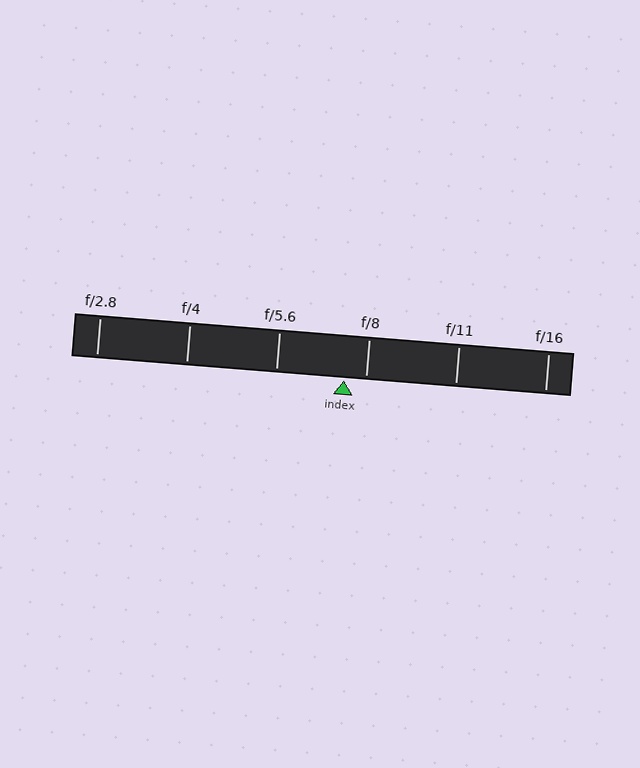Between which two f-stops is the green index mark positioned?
The index mark is between f/5.6 and f/8.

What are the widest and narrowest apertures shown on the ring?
The widest aperture shown is f/2.8 and the narrowest is f/16.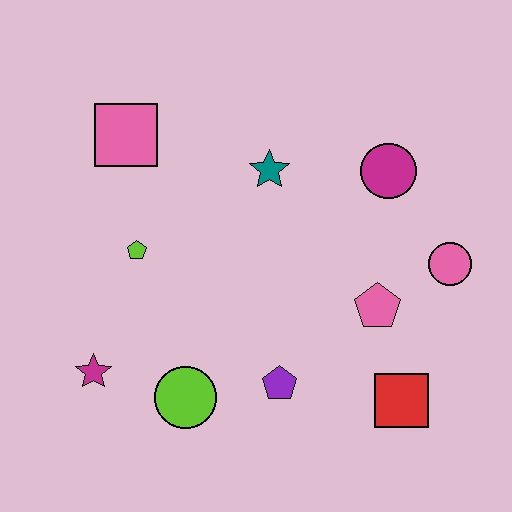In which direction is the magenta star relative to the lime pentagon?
The magenta star is below the lime pentagon.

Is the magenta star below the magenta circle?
Yes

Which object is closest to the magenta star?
The lime circle is closest to the magenta star.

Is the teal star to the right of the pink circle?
No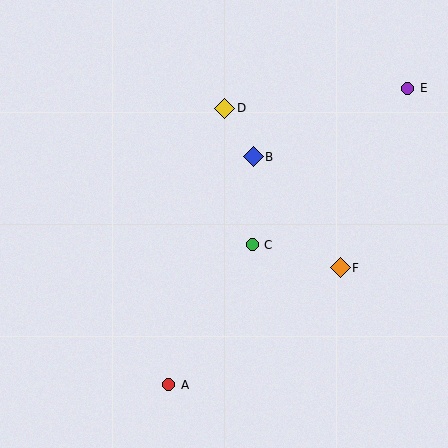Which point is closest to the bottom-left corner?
Point A is closest to the bottom-left corner.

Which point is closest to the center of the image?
Point C at (252, 245) is closest to the center.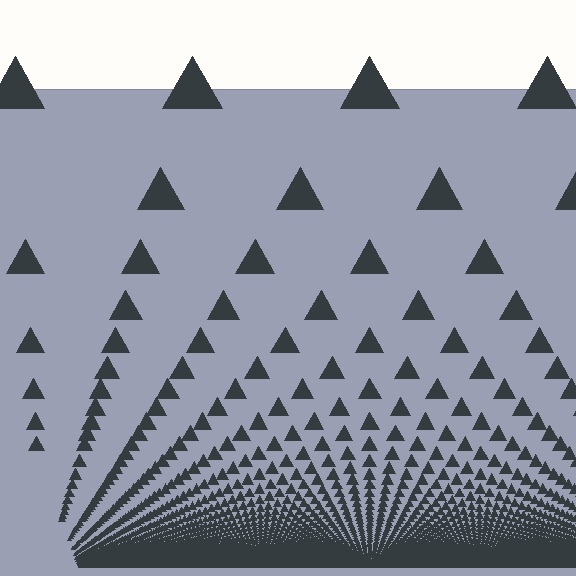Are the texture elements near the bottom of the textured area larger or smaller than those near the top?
Smaller. The gradient is inverted — elements near the bottom are smaller and denser.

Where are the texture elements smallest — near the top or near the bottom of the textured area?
Near the bottom.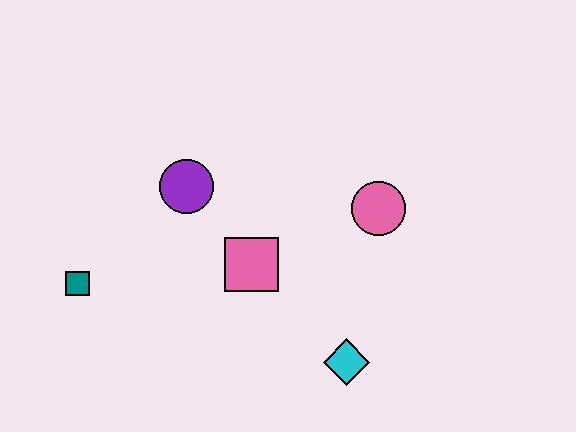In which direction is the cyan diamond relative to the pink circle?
The cyan diamond is below the pink circle.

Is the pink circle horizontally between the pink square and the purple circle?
No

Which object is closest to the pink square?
The purple circle is closest to the pink square.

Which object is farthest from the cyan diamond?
The teal square is farthest from the cyan diamond.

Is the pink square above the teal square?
Yes